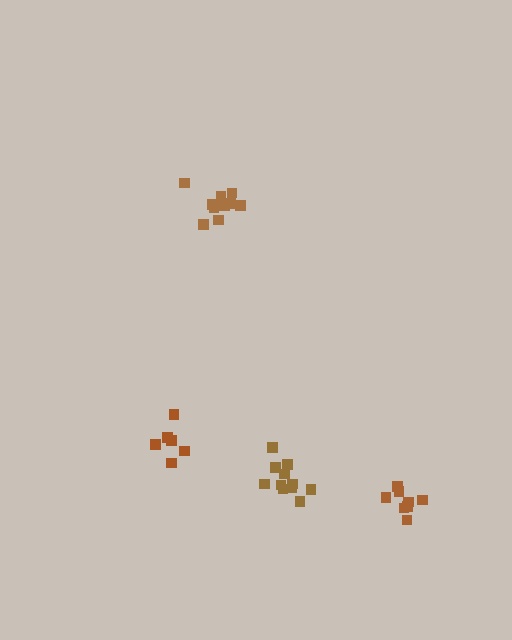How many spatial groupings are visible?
There are 4 spatial groupings.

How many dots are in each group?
Group 1: 6 dots, Group 2: 11 dots, Group 3: 11 dots, Group 4: 8 dots (36 total).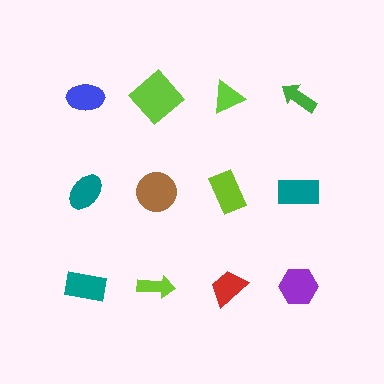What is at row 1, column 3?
A lime triangle.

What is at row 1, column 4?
A green arrow.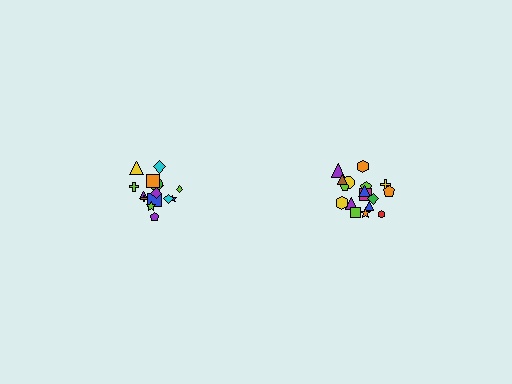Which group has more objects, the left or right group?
The right group.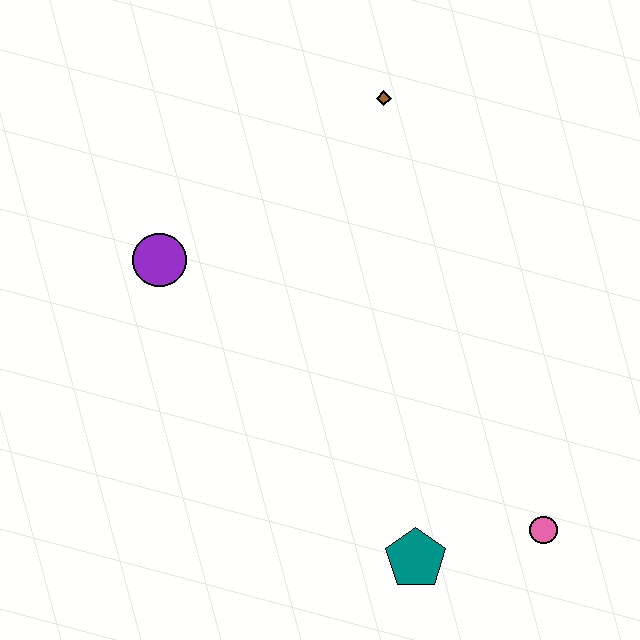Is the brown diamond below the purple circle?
No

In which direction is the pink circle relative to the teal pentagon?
The pink circle is to the right of the teal pentagon.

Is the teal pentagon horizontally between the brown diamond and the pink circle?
Yes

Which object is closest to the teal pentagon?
The pink circle is closest to the teal pentagon.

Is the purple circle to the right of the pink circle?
No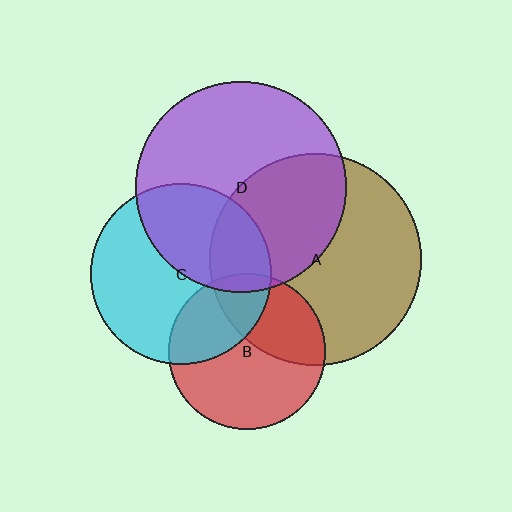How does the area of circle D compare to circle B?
Approximately 1.8 times.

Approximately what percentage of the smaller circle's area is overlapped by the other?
Approximately 40%.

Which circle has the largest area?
Circle A (brown).